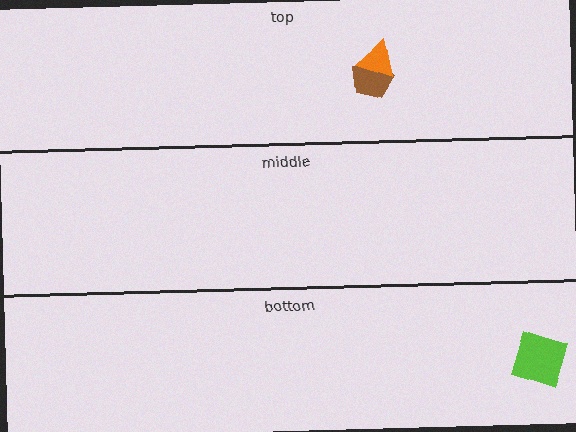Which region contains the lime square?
The bottom region.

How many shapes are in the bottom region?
1.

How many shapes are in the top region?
2.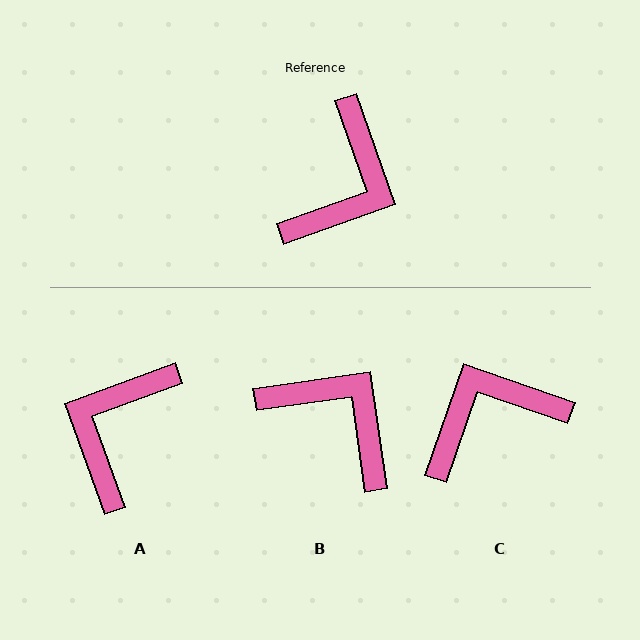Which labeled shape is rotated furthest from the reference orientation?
A, about 179 degrees away.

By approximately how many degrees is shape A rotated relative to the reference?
Approximately 179 degrees clockwise.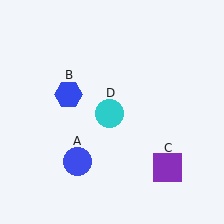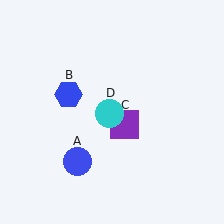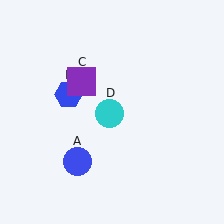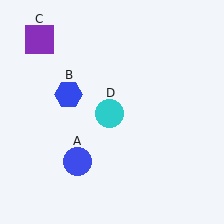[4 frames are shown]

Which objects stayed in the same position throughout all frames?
Blue circle (object A) and blue hexagon (object B) and cyan circle (object D) remained stationary.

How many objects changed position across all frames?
1 object changed position: purple square (object C).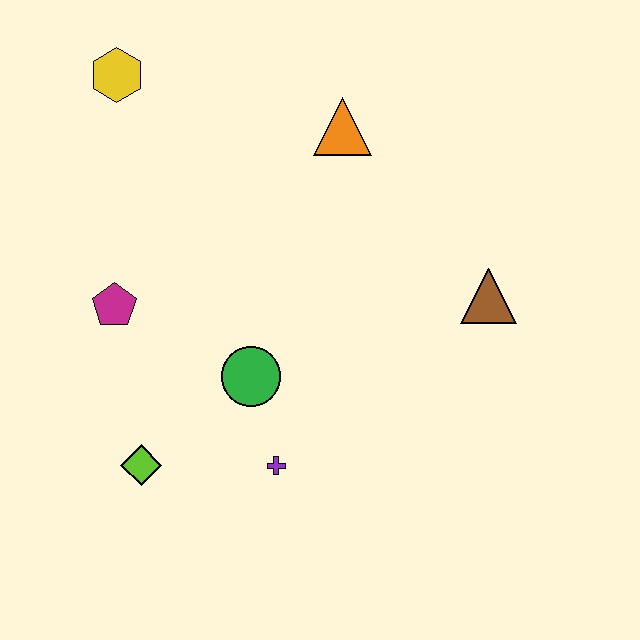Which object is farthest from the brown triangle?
The yellow hexagon is farthest from the brown triangle.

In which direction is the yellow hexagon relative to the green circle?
The yellow hexagon is above the green circle.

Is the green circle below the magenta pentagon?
Yes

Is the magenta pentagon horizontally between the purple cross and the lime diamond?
No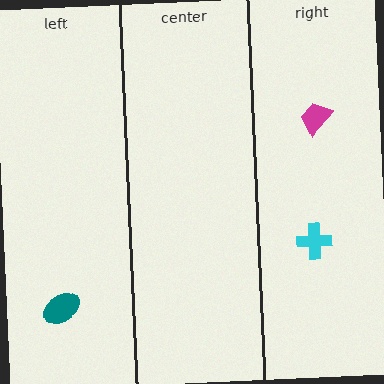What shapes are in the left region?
The teal ellipse.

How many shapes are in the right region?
2.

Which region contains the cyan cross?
The right region.